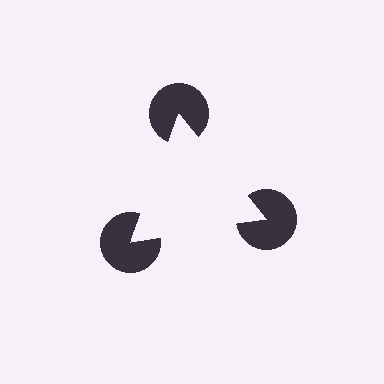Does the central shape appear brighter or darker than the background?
It typically appears slightly brighter than the background, even though no actual brightness change is drawn.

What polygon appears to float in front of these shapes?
An illusory triangle — its edges are inferred from the aligned wedge cuts in the pac-man discs, not physically drawn.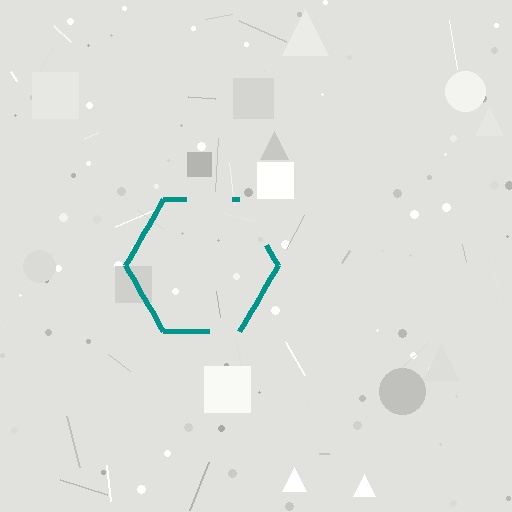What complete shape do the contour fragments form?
The contour fragments form a hexagon.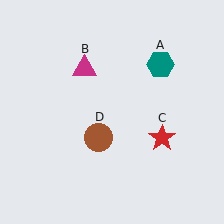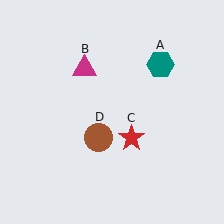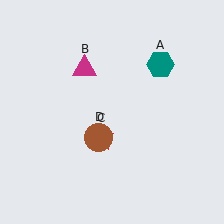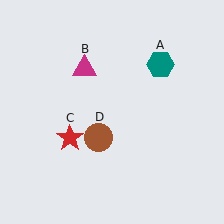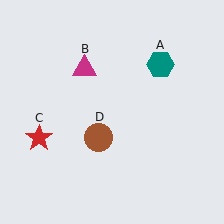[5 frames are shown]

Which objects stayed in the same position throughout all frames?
Teal hexagon (object A) and magenta triangle (object B) and brown circle (object D) remained stationary.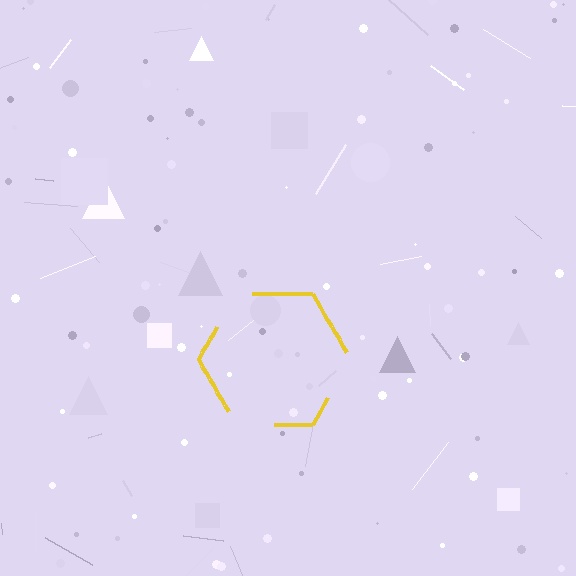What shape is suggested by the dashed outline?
The dashed outline suggests a hexagon.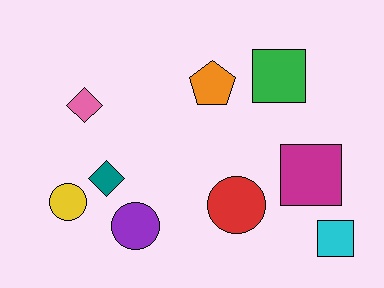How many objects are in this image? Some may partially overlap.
There are 9 objects.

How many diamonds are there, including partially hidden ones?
There are 2 diamonds.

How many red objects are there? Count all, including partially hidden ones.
There is 1 red object.